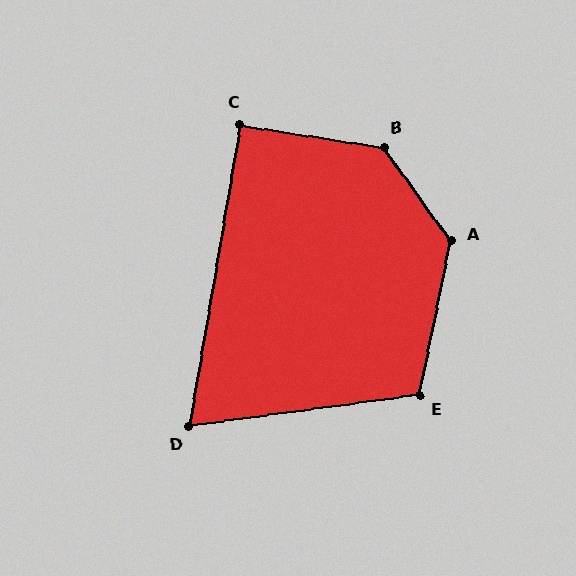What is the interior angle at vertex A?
Approximately 133 degrees (obtuse).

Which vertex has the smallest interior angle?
D, at approximately 73 degrees.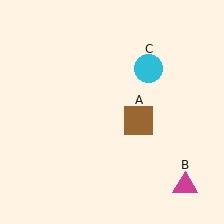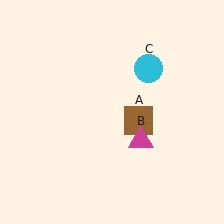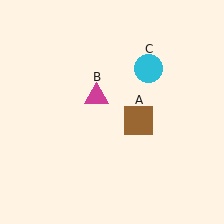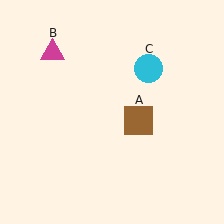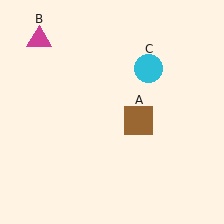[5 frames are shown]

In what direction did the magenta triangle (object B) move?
The magenta triangle (object B) moved up and to the left.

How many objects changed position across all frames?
1 object changed position: magenta triangle (object B).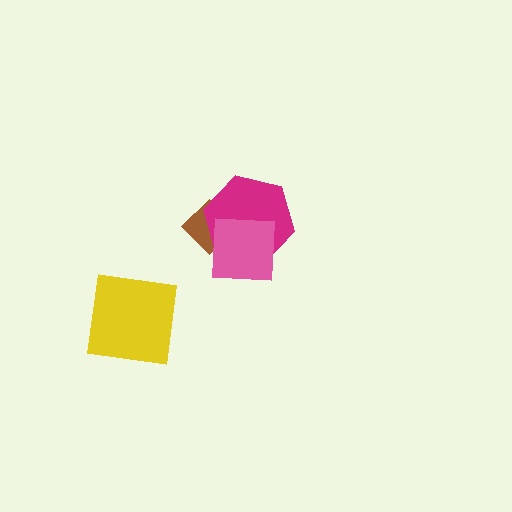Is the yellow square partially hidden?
No, no other shape covers it.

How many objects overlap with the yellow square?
0 objects overlap with the yellow square.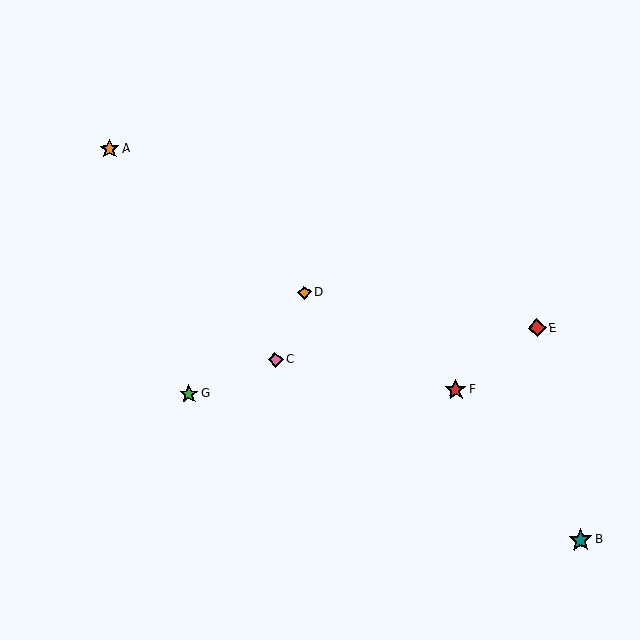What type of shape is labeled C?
Shape C is a pink diamond.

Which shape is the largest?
The teal star (labeled B) is the largest.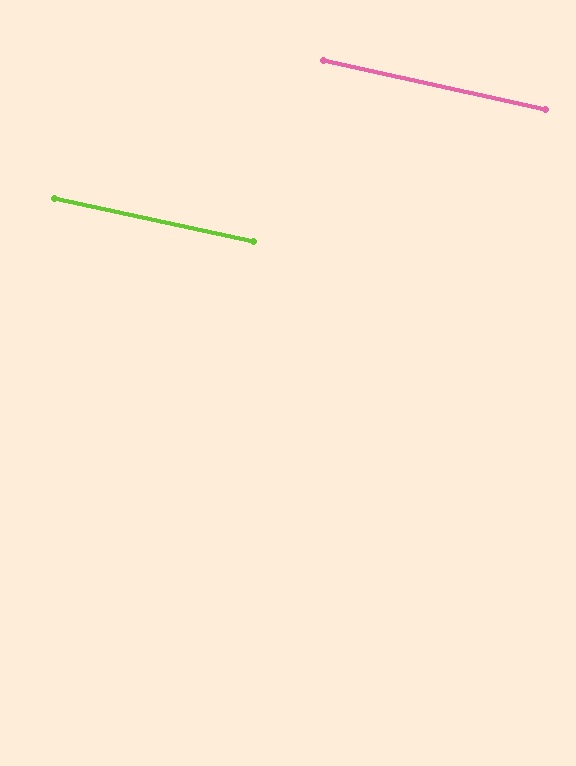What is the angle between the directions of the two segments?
Approximately 0 degrees.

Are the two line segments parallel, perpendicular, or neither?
Parallel — their directions differ by only 0.2°.